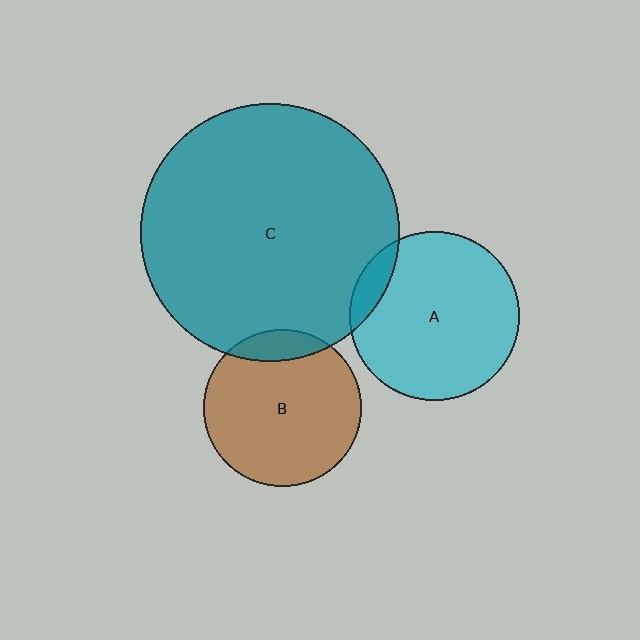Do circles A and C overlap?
Yes.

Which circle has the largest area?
Circle C (teal).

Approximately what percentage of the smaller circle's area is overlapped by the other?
Approximately 10%.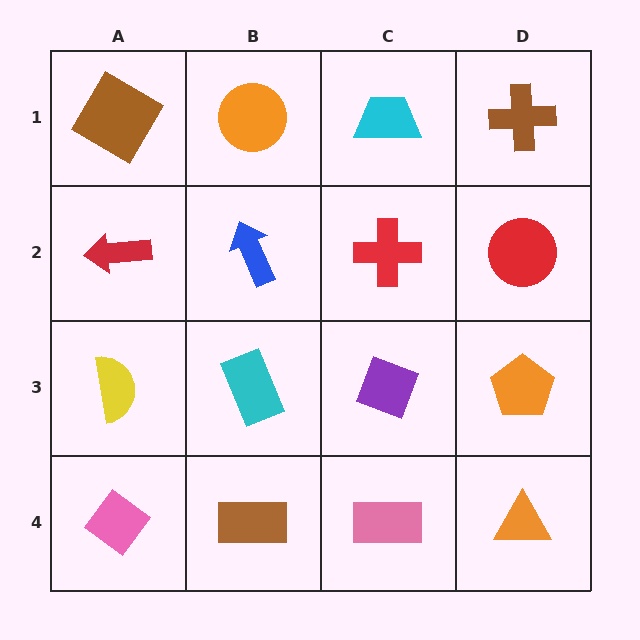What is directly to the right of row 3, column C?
An orange pentagon.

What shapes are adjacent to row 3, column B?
A blue arrow (row 2, column B), a brown rectangle (row 4, column B), a yellow semicircle (row 3, column A), a purple diamond (row 3, column C).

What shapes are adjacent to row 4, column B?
A cyan rectangle (row 3, column B), a pink diamond (row 4, column A), a pink rectangle (row 4, column C).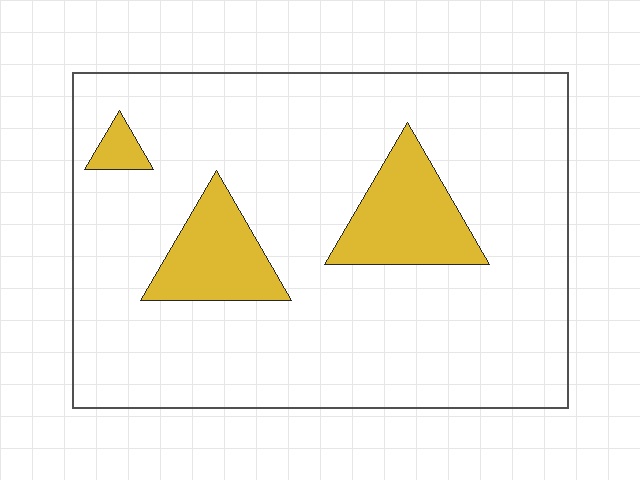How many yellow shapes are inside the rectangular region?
3.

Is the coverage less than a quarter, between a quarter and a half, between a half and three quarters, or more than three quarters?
Less than a quarter.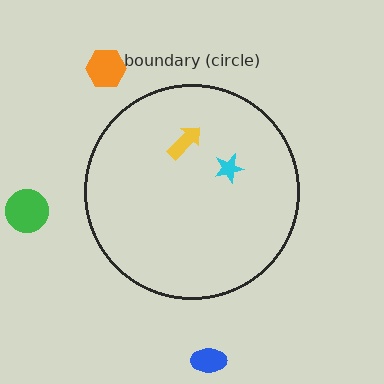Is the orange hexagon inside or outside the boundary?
Outside.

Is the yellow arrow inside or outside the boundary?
Inside.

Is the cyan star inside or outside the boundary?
Inside.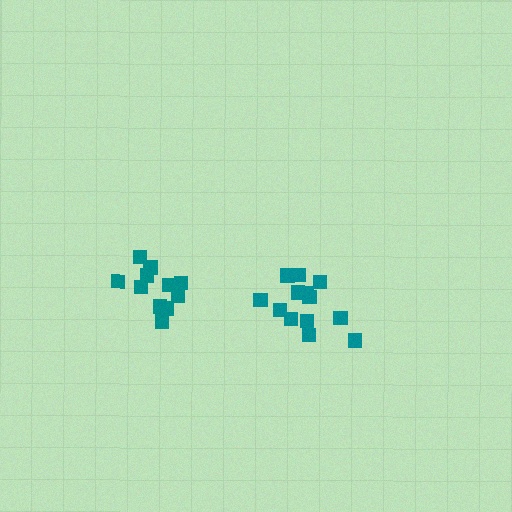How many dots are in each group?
Group 1: 11 dots, Group 2: 13 dots (24 total).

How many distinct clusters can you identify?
There are 2 distinct clusters.